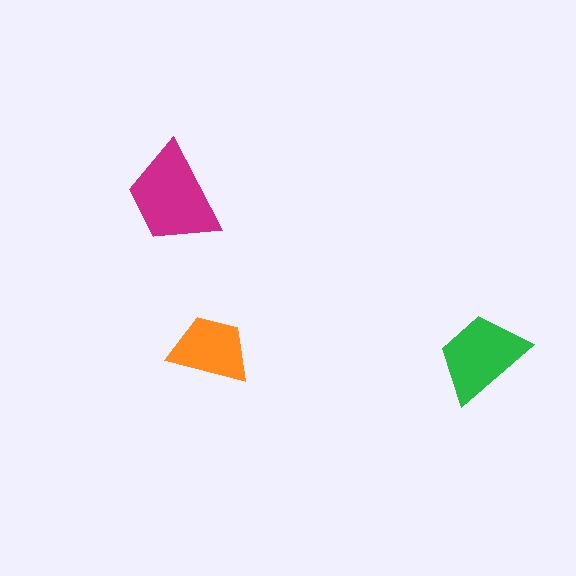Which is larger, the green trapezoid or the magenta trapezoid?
The magenta one.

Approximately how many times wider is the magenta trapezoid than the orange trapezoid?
About 1.5 times wider.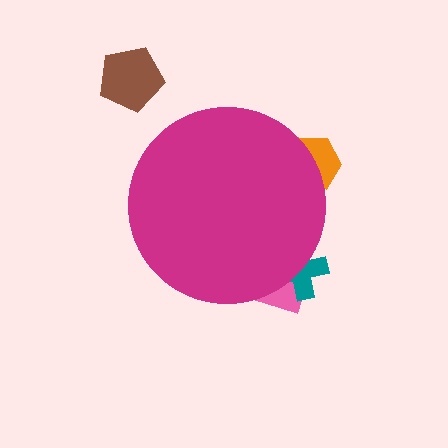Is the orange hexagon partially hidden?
Yes, the orange hexagon is partially hidden behind the magenta circle.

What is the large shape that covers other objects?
A magenta circle.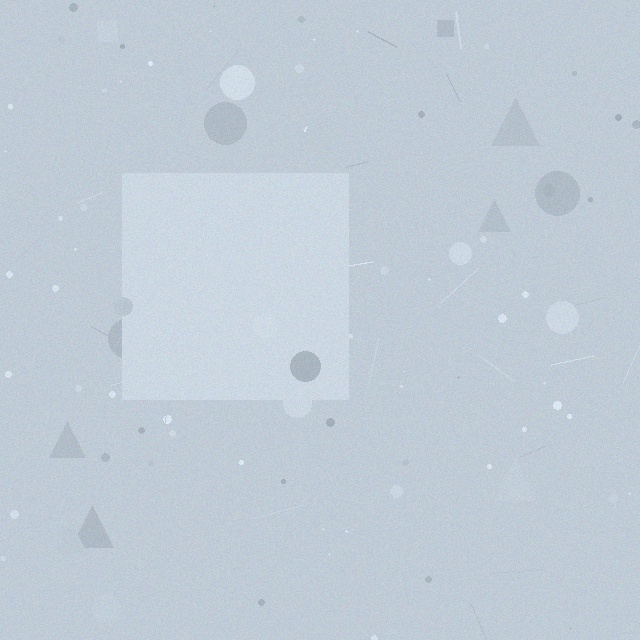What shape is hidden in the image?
A square is hidden in the image.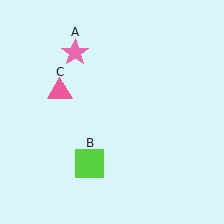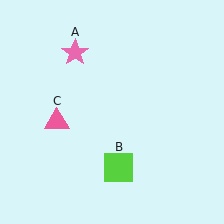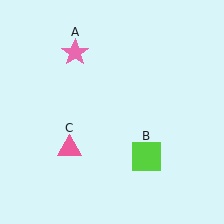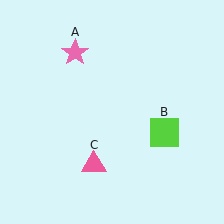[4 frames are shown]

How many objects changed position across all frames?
2 objects changed position: lime square (object B), pink triangle (object C).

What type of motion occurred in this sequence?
The lime square (object B), pink triangle (object C) rotated counterclockwise around the center of the scene.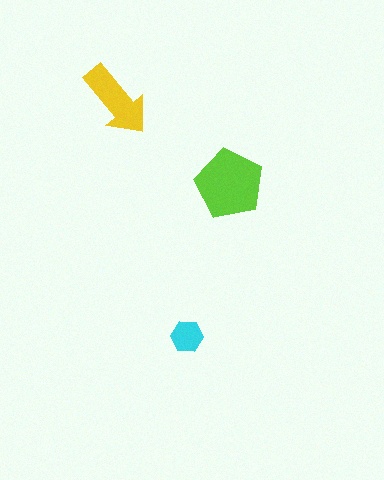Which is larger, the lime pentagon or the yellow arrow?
The lime pentagon.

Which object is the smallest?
The cyan hexagon.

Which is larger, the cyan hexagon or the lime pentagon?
The lime pentagon.